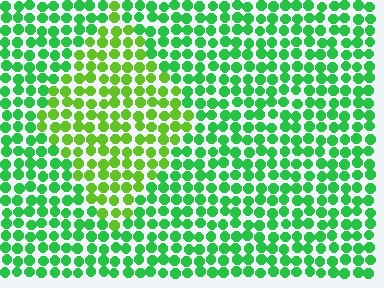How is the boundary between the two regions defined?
The boundary is defined purely by a slight shift in hue (about 35 degrees). Spacing, size, and orientation are identical on both sides.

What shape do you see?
I see a diamond.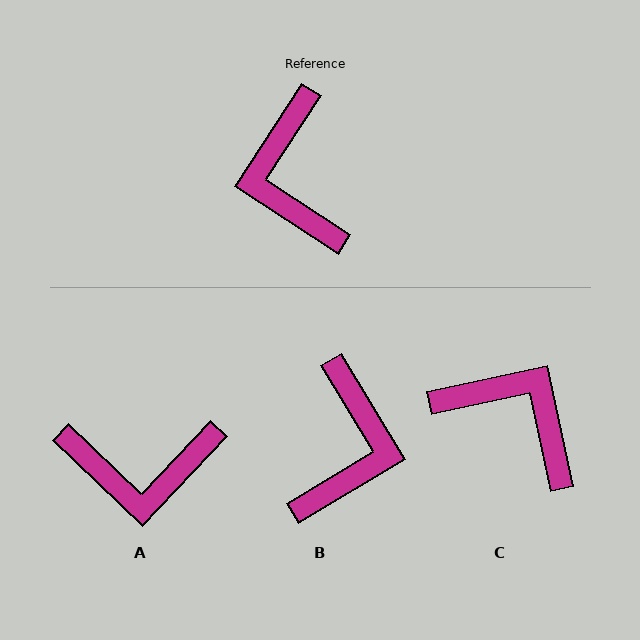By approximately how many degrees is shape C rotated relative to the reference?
Approximately 135 degrees clockwise.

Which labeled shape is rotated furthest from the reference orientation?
B, about 154 degrees away.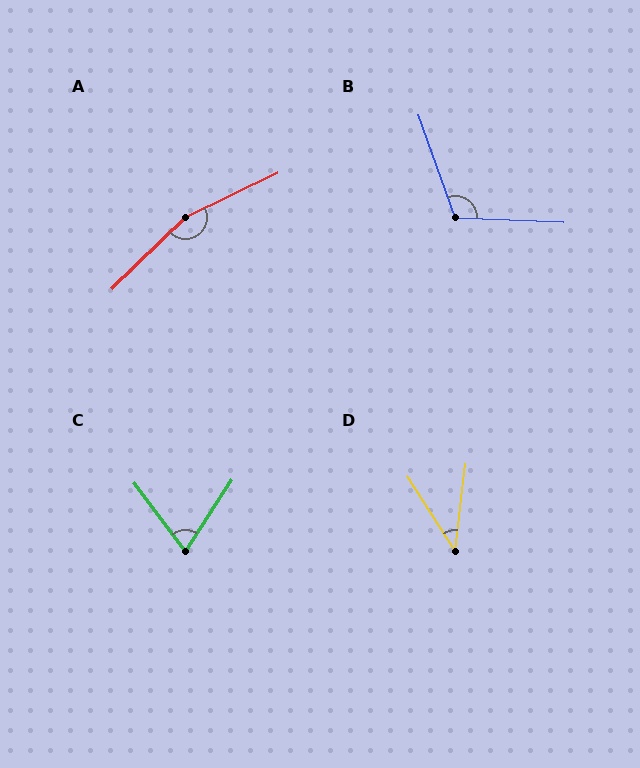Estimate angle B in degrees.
Approximately 112 degrees.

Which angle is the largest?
A, at approximately 161 degrees.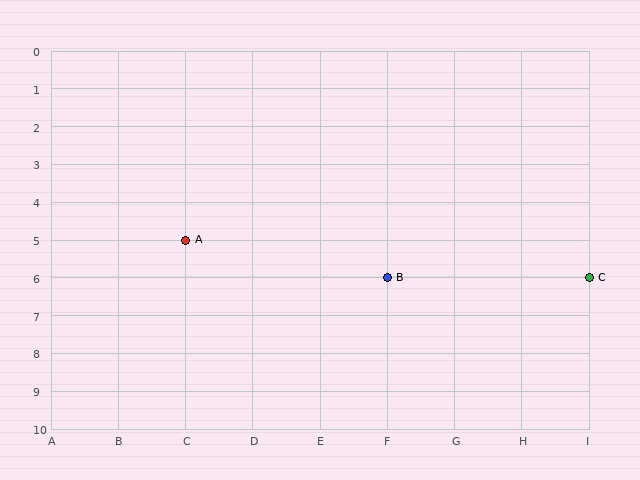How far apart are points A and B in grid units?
Points A and B are 3 columns and 1 row apart (about 3.2 grid units diagonally).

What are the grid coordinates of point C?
Point C is at grid coordinates (I, 6).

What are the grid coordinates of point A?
Point A is at grid coordinates (C, 5).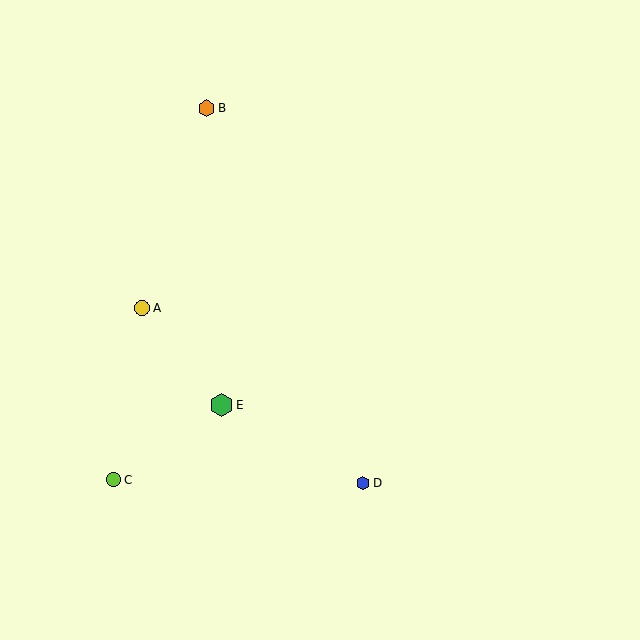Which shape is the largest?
The green hexagon (labeled E) is the largest.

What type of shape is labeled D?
Shape D is a blue hexagon.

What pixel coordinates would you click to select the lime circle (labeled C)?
Click at (113, 480) to select the lime circle C.